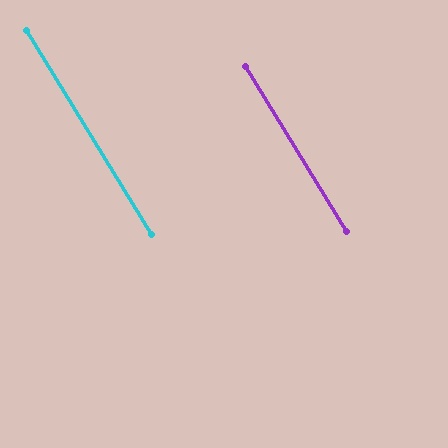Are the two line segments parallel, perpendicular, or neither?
Parallel — their directions differ by only 0.1°.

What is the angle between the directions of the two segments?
Approximately 0 degrees.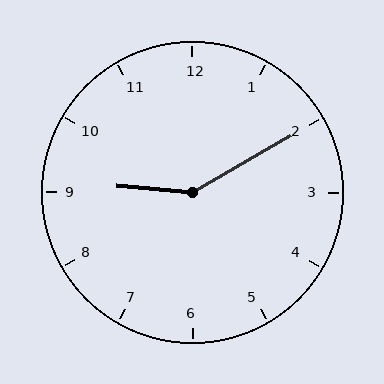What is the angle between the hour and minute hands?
Approximately 145 degrees.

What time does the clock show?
9:10.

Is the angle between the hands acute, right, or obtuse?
It is obtuse.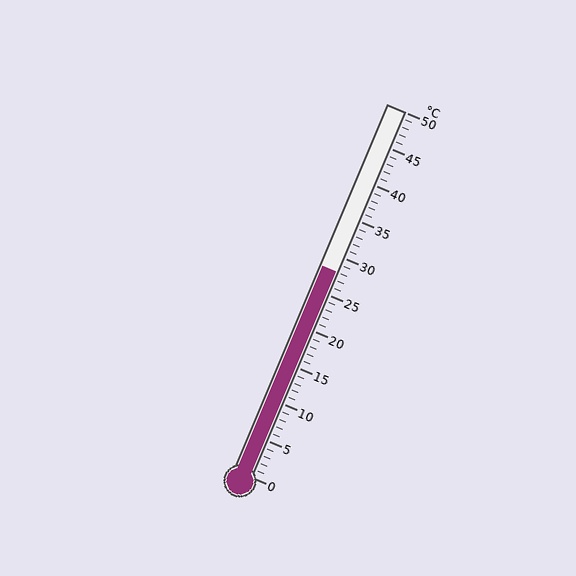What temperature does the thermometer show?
The thermometer shows approximately 28°C.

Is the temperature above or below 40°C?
The temperature is below 40°C.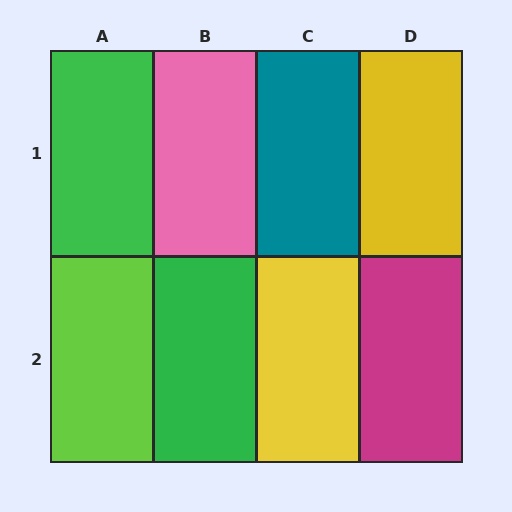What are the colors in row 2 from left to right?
Lime, green, yellow, magenta.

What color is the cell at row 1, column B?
Pink.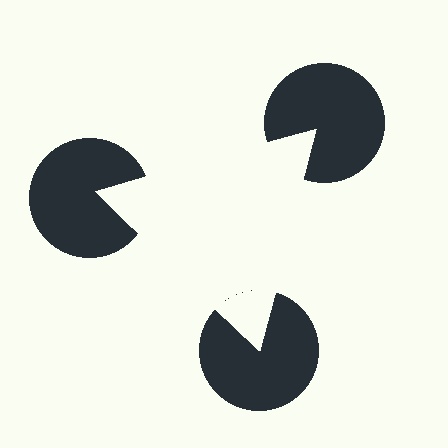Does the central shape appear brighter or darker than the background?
It typically appears slightly brighter than the background, even though no actual brightness change is drawn.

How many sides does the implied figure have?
3 sides.